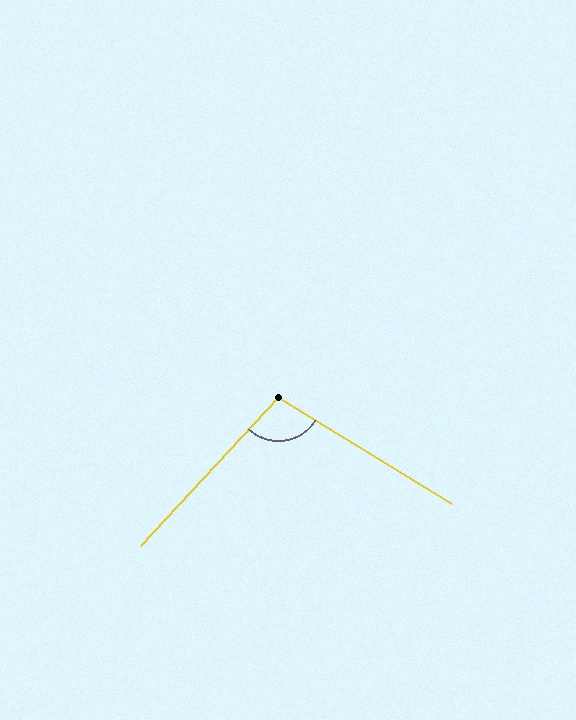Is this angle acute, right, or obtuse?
It is obtuse.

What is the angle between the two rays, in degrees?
Approximately 101 degrees.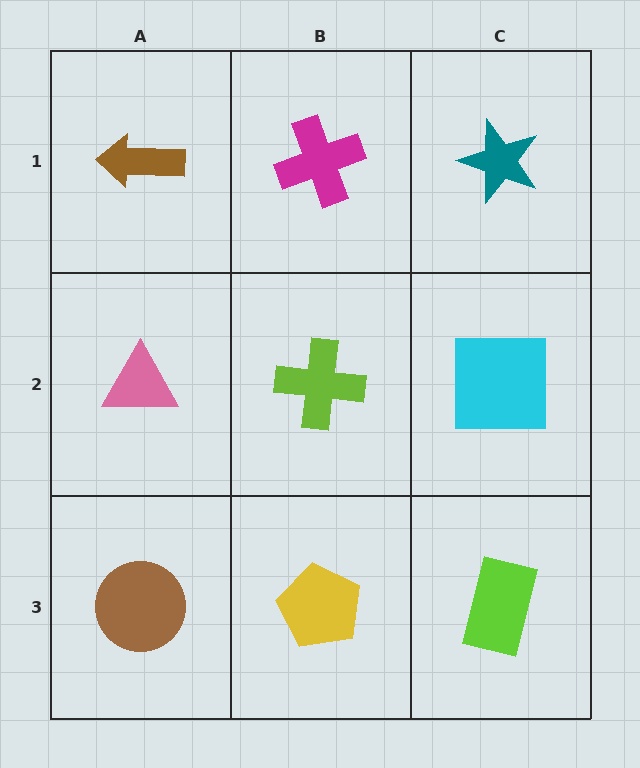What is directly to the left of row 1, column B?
A brown arrow.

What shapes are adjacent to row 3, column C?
A cyan square (row 2, column C), a yellow pentagon (row 3, column B).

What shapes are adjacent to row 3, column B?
A lime cross (row 2, column B), a brown circle (row 3, column A), a lime rectangle (row 3, column C).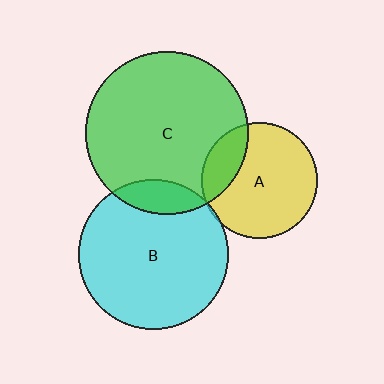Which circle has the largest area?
Circle C (green).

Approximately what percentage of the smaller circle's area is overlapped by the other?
Approximately 5%.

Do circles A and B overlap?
Yes.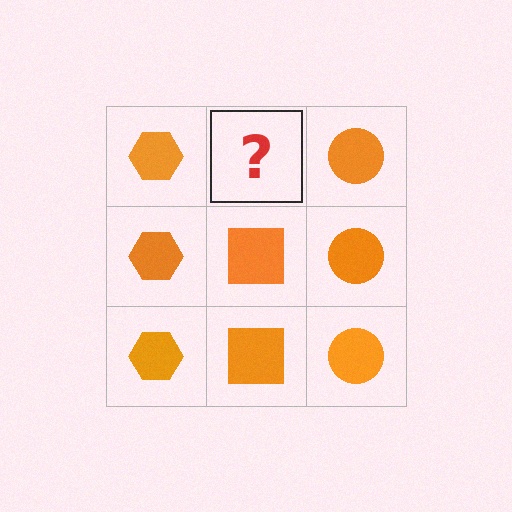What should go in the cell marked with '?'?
The missing cell should contain an orange square.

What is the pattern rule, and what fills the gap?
The rule is that each column has a consistent shape. The gap should be filled with an orange square.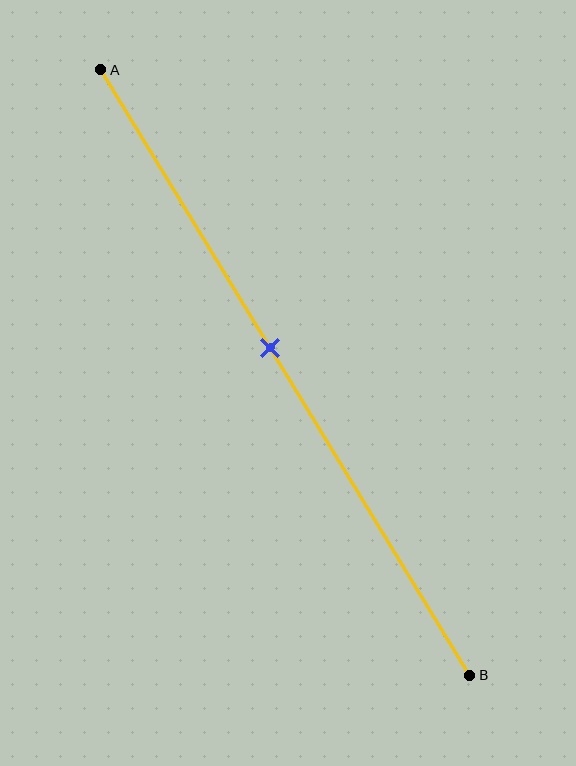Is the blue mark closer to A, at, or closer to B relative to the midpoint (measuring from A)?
The blue mark is closer to point A than the midpoint of segment AB.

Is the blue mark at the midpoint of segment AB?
No, the mark is at about 45% from A, not at the 50% midpoint.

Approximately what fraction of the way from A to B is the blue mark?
The blue mark is approximately 45% of the way from A to B.